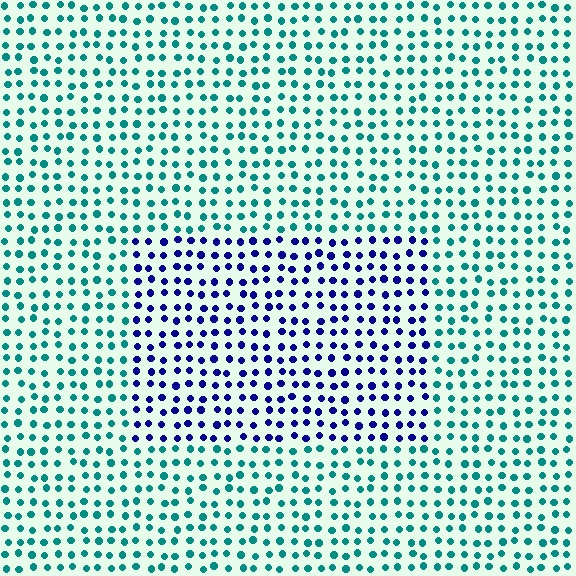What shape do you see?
I see a rectangle.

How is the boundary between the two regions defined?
The boundary is defined purely by a slight shift in hue (about 67 degrees). Spacing, size, and orientation are identical on both sides.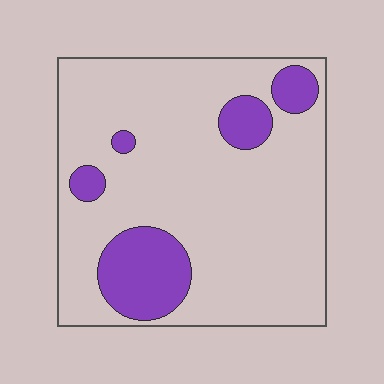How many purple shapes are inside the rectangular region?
5.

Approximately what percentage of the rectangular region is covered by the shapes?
Approximately 20%.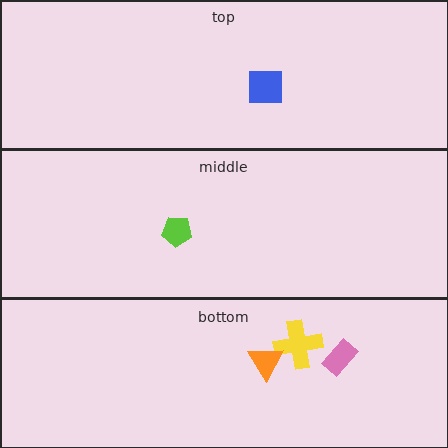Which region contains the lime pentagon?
The middle region.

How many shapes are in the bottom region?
3.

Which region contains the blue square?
The top region.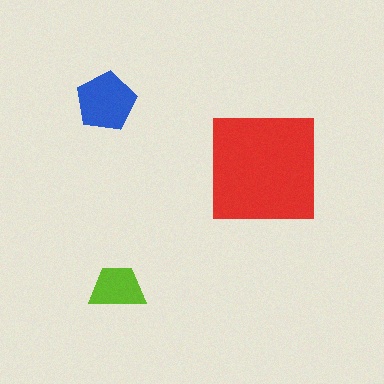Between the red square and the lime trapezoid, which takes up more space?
The red square.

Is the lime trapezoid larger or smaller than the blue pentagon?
Smaller.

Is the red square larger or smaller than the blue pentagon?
Larger.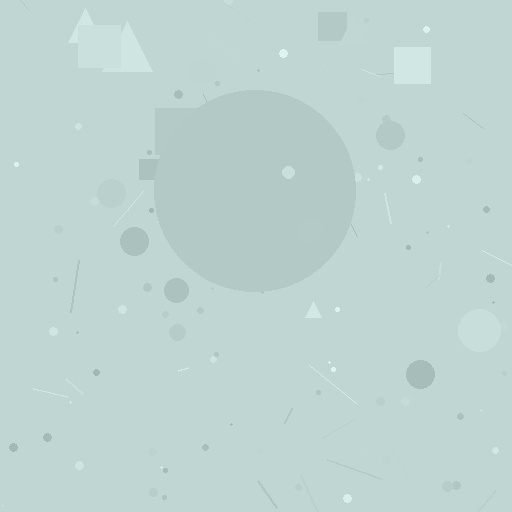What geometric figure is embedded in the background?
A circle is embedded in the background.